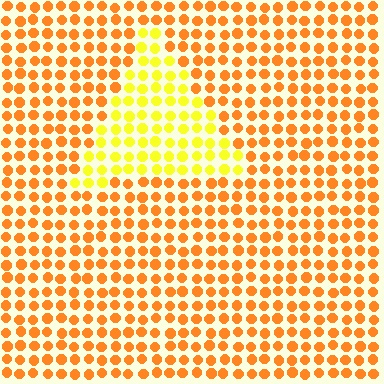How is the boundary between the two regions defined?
The boundary is defined purely by a slight shift in hue (about 35 degrees). Spacing, size, and orientation are identical on both sides.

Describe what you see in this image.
The image is filled with small orange elements in a uniform arrangement. A triangle-shaped region is visible where the elements are tinted to a slightly different hue, forming a subtle color boundary.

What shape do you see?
I see a triangle.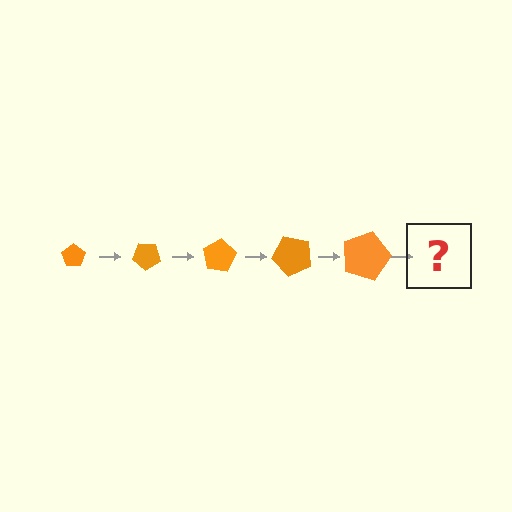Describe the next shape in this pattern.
It should be a pentagon, larger than the previous one and rotated 200 degrees from the start.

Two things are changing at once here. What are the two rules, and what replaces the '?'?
The two rules are that the pentagon grows larger each step and it rotates 40 degrees each step. The '?' should be a pentagon, larger than the previous one and rotated 200 degrees from the start.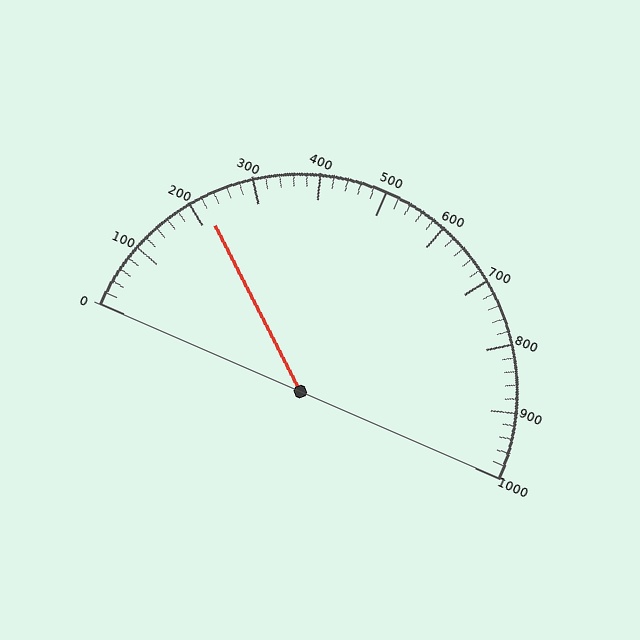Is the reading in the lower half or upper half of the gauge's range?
The reading is in the lower half of the range (0 to 1000).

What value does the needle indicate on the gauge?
The needle indicates approximately 220.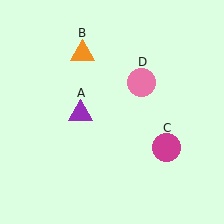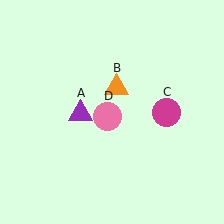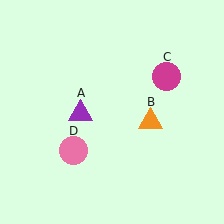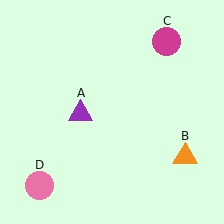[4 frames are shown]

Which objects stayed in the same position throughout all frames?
Purple triangle (object A) remained stationary.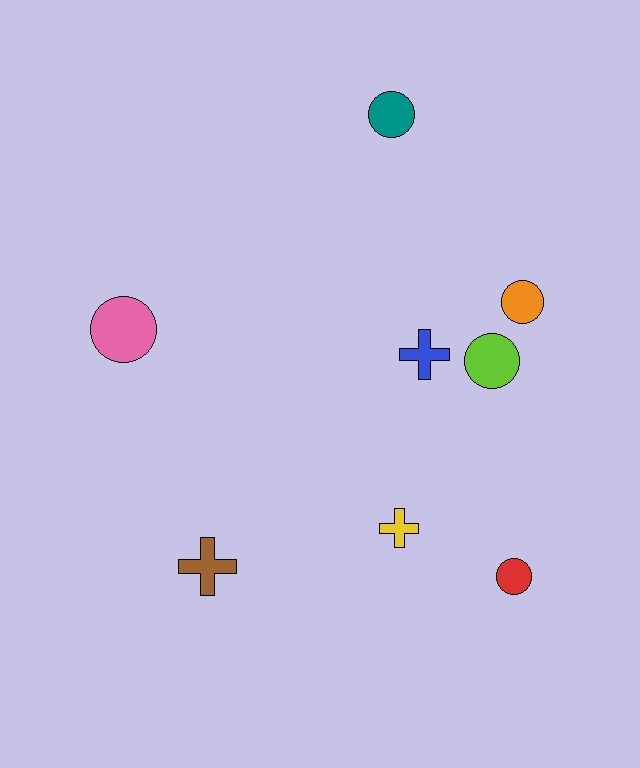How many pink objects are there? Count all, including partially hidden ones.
There is 1 pink object.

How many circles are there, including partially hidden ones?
There are 5 circles.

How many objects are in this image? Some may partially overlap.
There are 8 objects.